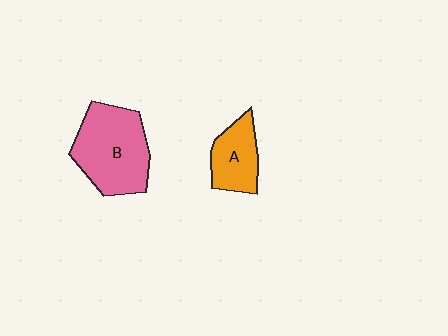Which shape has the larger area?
Shape B (pink).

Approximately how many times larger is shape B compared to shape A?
Approximately 1.8 times.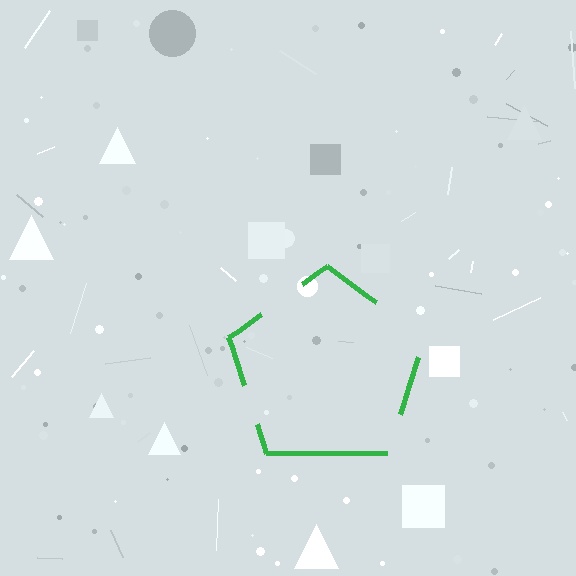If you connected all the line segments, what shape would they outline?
They would outline a pentagon.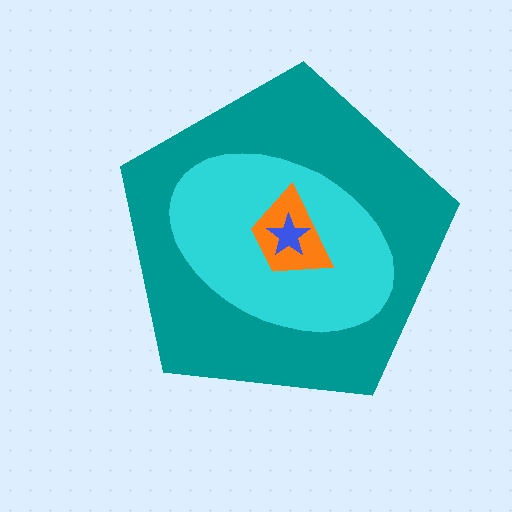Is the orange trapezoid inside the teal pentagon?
Yes.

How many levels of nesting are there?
4.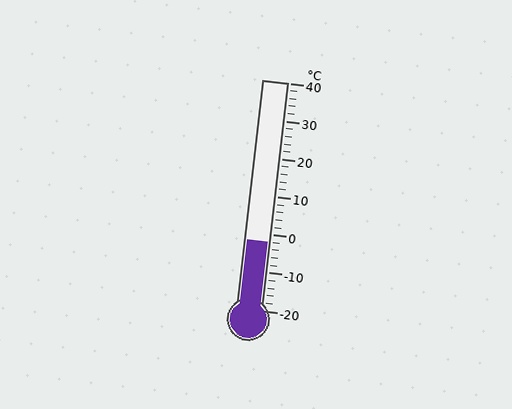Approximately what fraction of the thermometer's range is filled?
The thermometer is filled to approximately 30% of its range.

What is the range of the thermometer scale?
The thermometer scale ranges from -20°C to 40°C.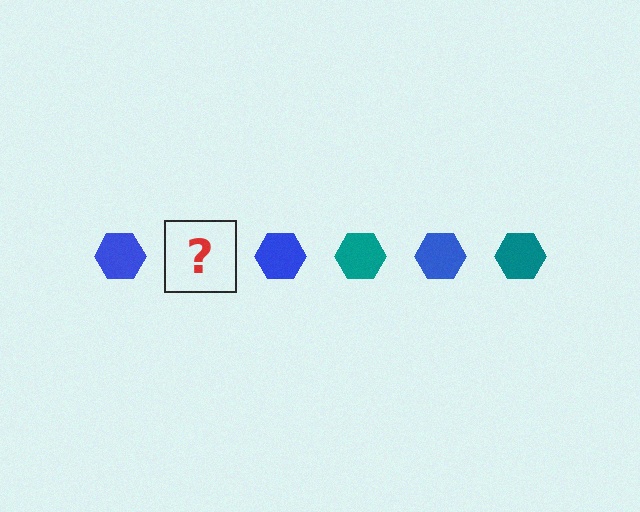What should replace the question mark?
The question mark should be replaced with a teal hexagon.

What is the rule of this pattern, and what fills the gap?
The rule is that the pattern cycles through blue, teal hexagons. The gap should be filled with a teal hexagon.